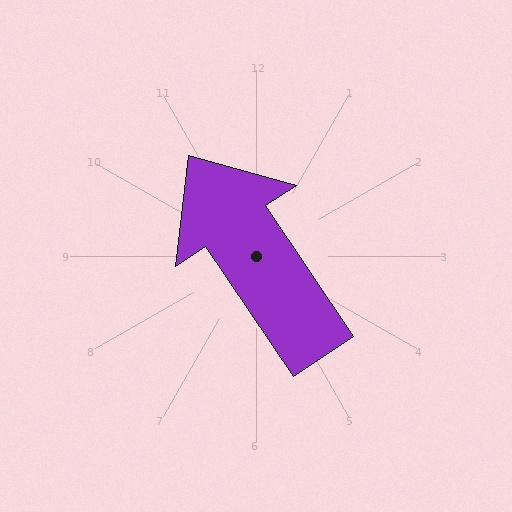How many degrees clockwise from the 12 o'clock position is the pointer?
Approximately 326 degrees.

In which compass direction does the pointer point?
Northwest.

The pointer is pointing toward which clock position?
Roughly 11 o'clock.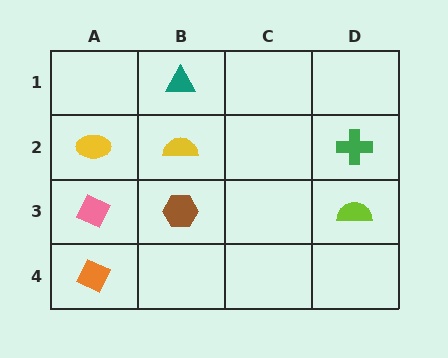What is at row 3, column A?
A pink diamond.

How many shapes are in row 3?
3 shapes.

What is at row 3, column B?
A brown hexagon.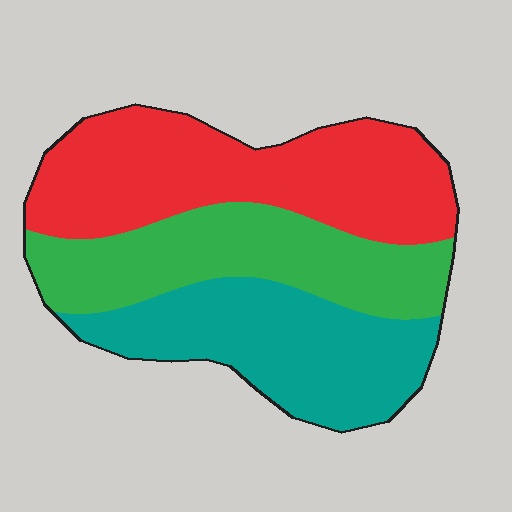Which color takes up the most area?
Red, at roughly 40%.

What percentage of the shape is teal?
Teal covers 31% of the shape.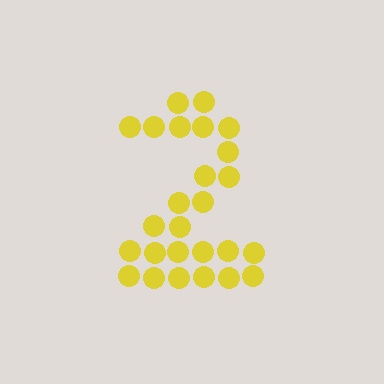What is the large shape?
The large shape is the digit 2.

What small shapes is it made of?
It is made of small circles.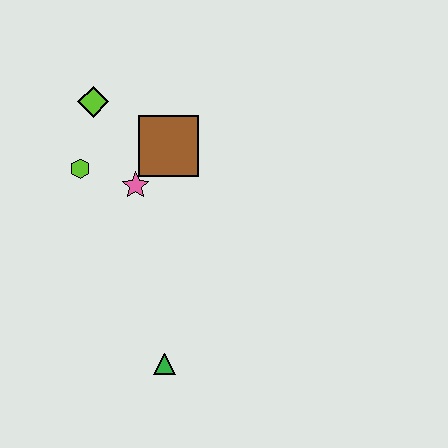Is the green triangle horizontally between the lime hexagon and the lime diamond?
No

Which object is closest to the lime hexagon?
The pink star is closest to the lime hexagon.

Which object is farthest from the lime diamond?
The green triangle is farthest from the lime diamond.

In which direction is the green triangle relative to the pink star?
The green triangle is below the pink star.